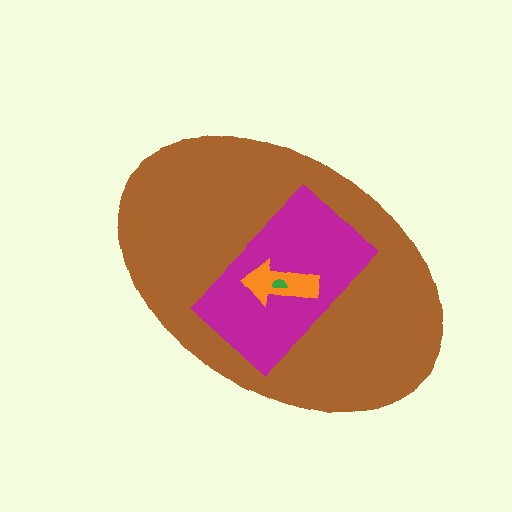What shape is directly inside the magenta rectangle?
The orange arrow.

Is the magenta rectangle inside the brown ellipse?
Yes.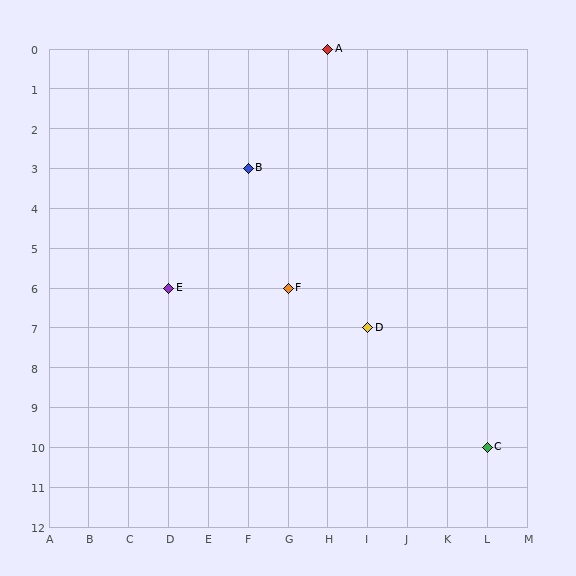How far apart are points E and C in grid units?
Points E and C are 8 columns and 4 rows apart (about 8.9 grid units diagonally).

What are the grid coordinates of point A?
Point A is at grid coordinates (H, 0).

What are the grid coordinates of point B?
Point B is at grid coordinates (F, 3).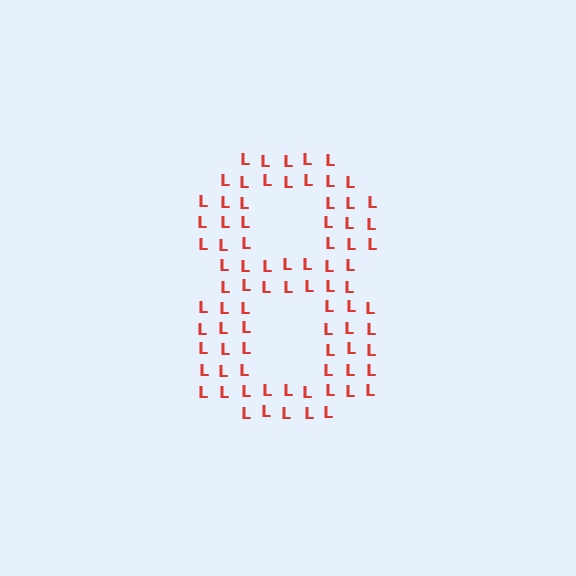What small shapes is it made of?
It is made of small letter L's.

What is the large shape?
The large shape is the digit 8.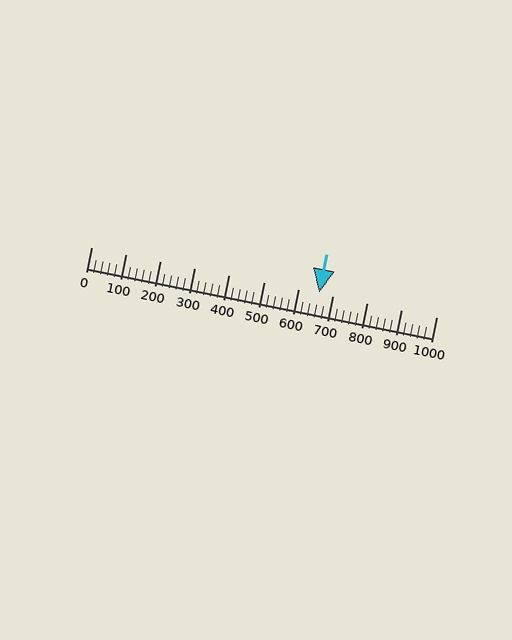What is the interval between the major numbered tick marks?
The major tick marks are spaced 100 units apart.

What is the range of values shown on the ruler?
The ruler shows values from 0 to 1000.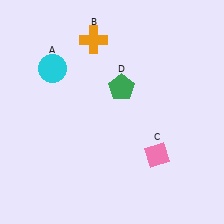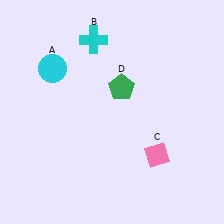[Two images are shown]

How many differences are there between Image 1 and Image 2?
There is 1 difference between the two images.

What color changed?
The cross (B) changed from orange in Image 1 to cyan in Image 2.